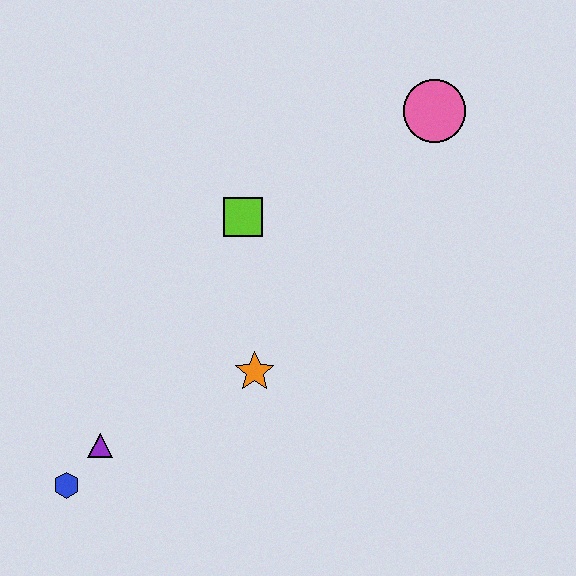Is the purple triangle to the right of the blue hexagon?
Yes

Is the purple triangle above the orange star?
No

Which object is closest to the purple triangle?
The blue hexagon is closest to the purple triangle.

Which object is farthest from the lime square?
The blue hexagon is farthest from the lime square.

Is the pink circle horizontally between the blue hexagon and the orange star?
No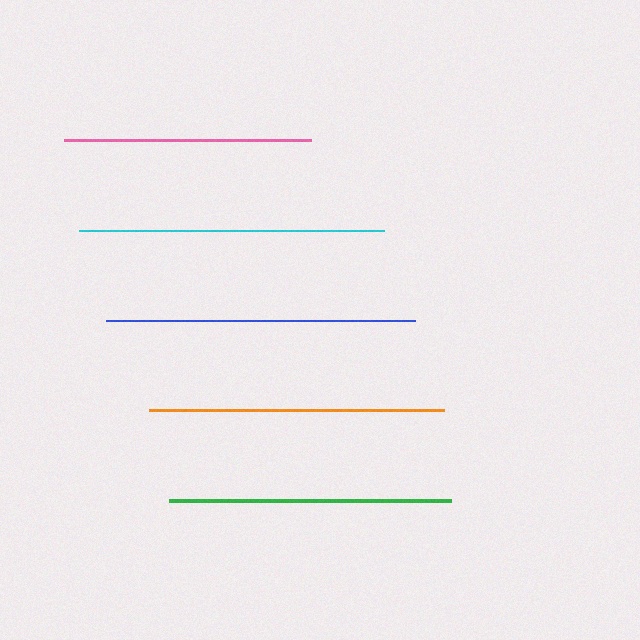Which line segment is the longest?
The blue line is the longest at approximately 310 pixels.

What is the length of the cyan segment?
The cyan segment is approximately 305 pixels long.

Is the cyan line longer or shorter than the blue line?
The blue line is longer than the cyan line.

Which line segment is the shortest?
The pink line is the shortest at approximately 247 pixels.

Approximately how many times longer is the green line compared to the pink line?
The green line is approximately 1.1 times the length of the pink line.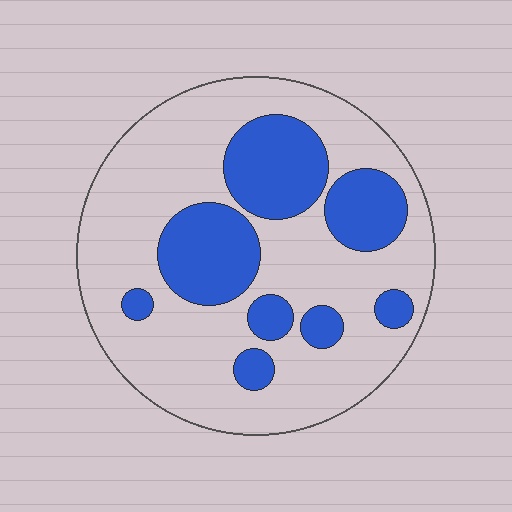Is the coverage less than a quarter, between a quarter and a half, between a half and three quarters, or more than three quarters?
Between a quarter and a half.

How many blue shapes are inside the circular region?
8.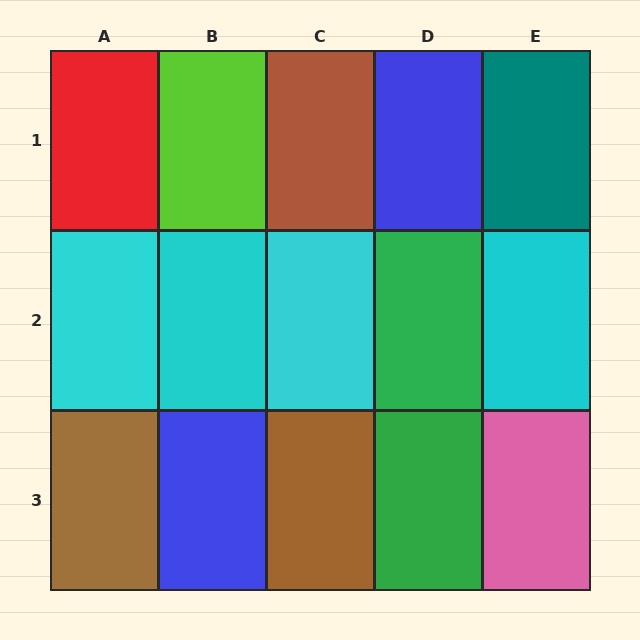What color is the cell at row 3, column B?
Blue.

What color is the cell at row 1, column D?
Blue.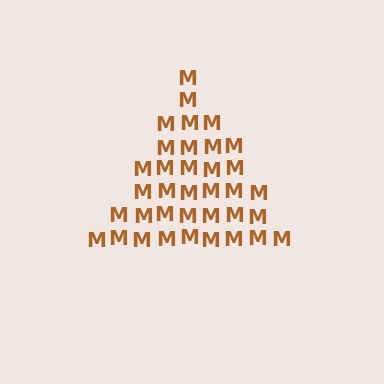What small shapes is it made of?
It is made of small letter M's.